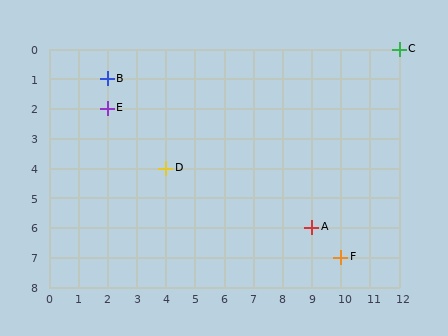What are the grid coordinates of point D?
Point D is at grid coordinates (4, 4).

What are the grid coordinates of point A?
Point A is at grid coordinates (9, 6).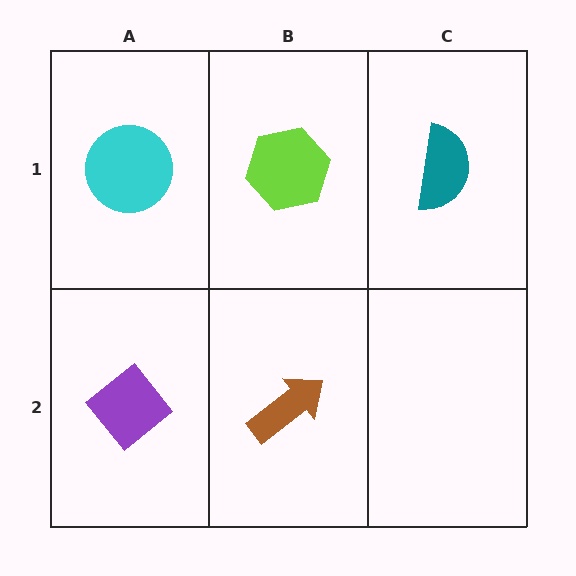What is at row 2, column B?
A brown arrow.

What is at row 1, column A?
A cyan circle.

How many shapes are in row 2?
2 shapes.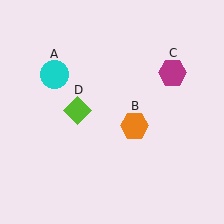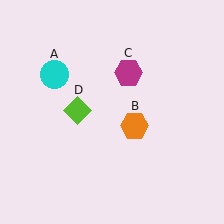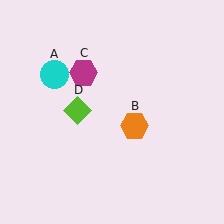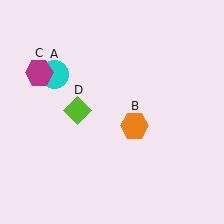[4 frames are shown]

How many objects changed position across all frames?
1 object changed position: magenta hexagon (object C).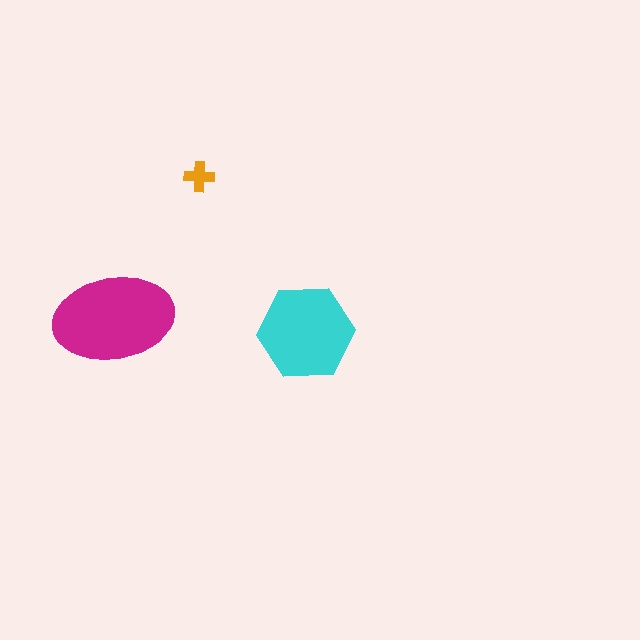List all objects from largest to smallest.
The magenta ellipse, the cyan hexagon, the orange cross.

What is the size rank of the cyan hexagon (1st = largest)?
2nd.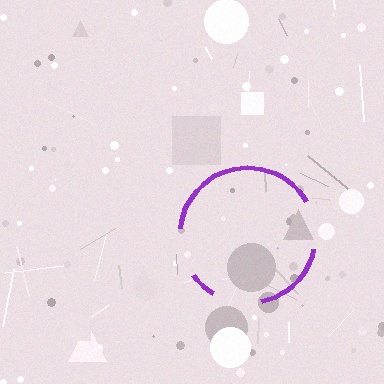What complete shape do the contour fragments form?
The contour fragments form a circle.